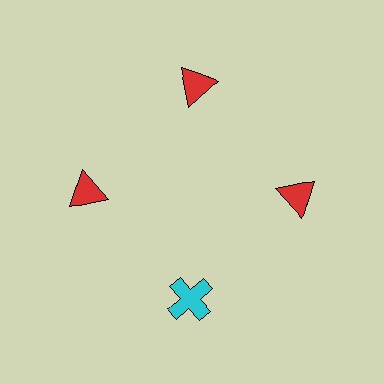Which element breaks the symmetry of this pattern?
The cyan cross at roughly the 6 o'clock position breaks the symmetry. All other shapes are red triangles.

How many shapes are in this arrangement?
There are 4 shapes arranged in a ring pattern.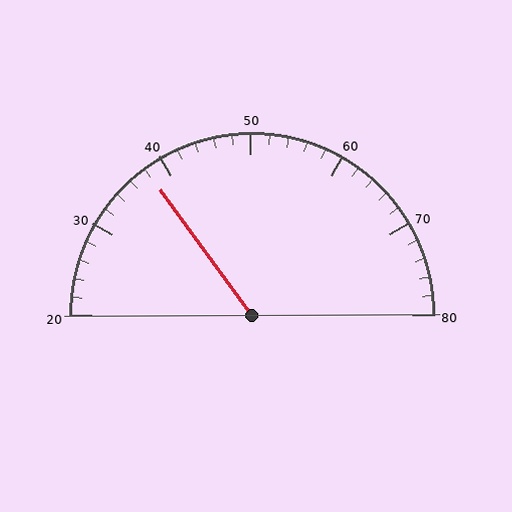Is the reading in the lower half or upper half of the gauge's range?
The reading is in the lower half of the range (20 to 80).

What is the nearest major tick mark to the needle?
The nearest major tick mark is 40.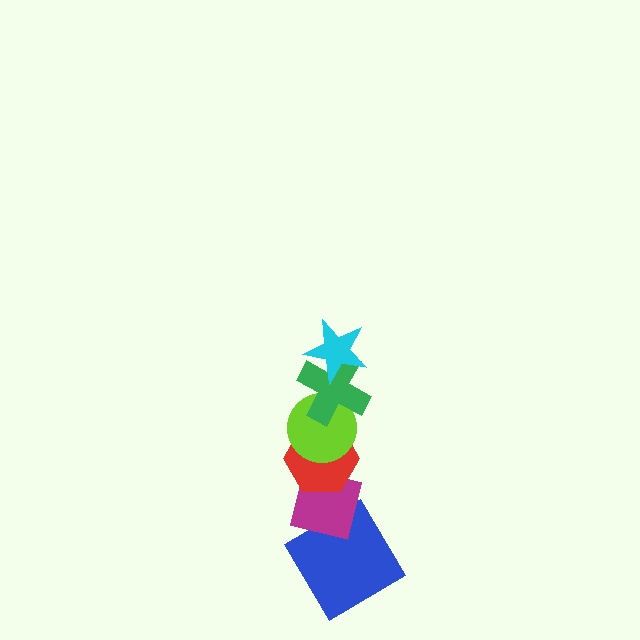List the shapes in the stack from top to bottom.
From top to bottom: the cyan star, the green cross, the lime circle, the red hexagon, the magenta square, the blue diamond.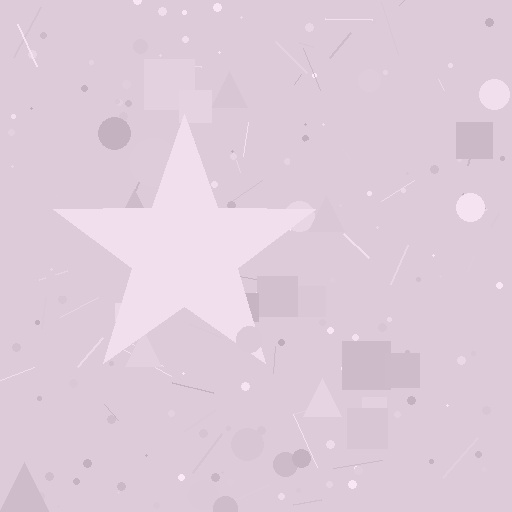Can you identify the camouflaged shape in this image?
The camouflaged shape is a star.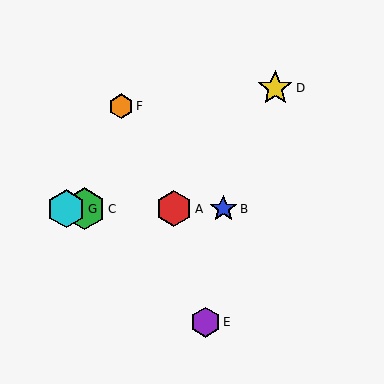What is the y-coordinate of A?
Object A is at y≈209.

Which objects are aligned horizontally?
Objects A, B, C, G are aligned horizontally.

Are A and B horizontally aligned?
Yes, both are at y≈209.